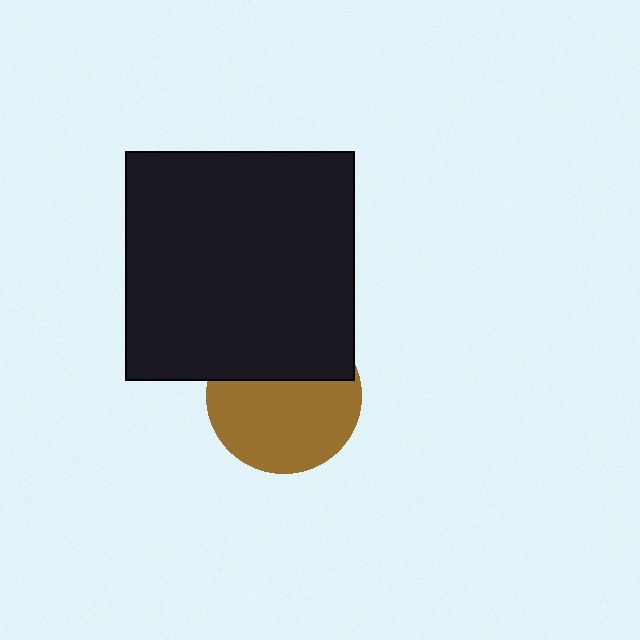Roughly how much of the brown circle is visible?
About half of it is visible (roughly 62%).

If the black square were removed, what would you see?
You would see the complete brown circle.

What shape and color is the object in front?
The object in front is a black square.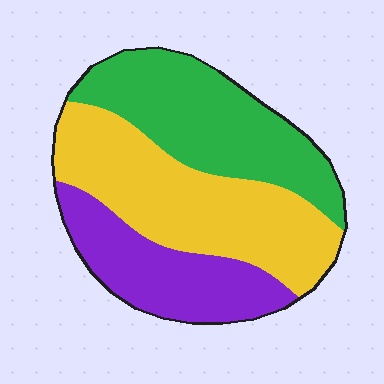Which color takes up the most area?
Yellow, at roughly 40%.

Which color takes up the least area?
Purple, at roughly 25%.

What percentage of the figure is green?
Green covers around 35% of the figure.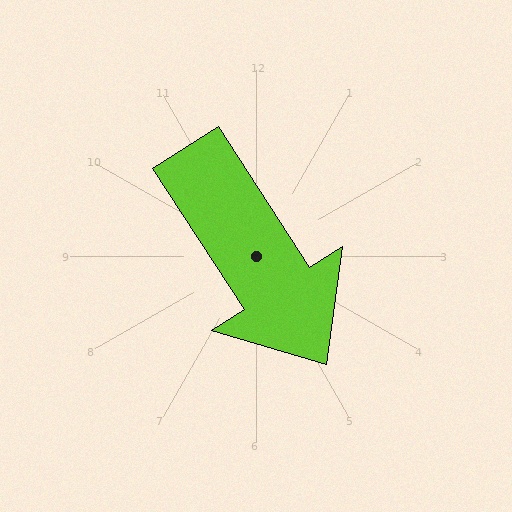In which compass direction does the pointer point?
Southeast.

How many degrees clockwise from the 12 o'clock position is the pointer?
Approximately 147 degrees.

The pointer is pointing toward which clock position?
Roughly 5 o'clock.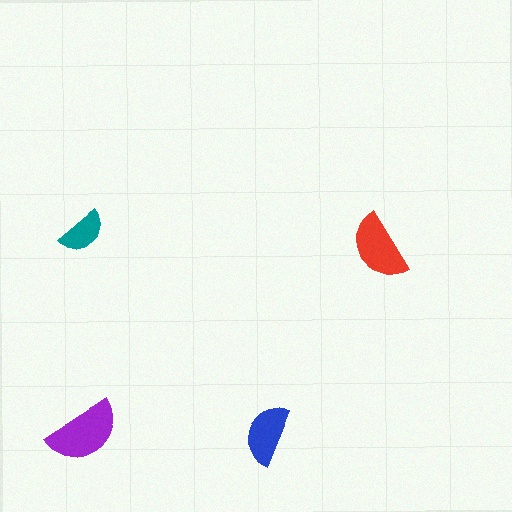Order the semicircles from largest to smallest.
the purple one, the red one, the blue one, the teal one.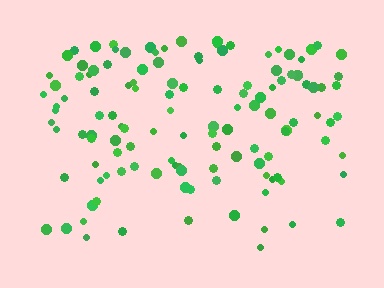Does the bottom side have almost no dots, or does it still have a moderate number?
Still a moderate number, just noticeably fewer than the top.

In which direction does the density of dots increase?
From bottom to top, with the top side densest.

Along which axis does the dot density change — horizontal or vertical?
Vertical.